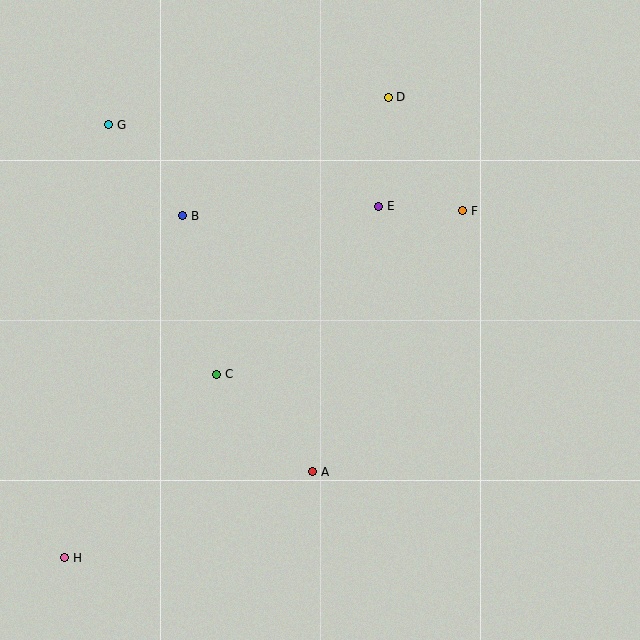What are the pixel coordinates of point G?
Point G is at (109, 125).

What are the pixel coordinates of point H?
Point H is at (65, 558).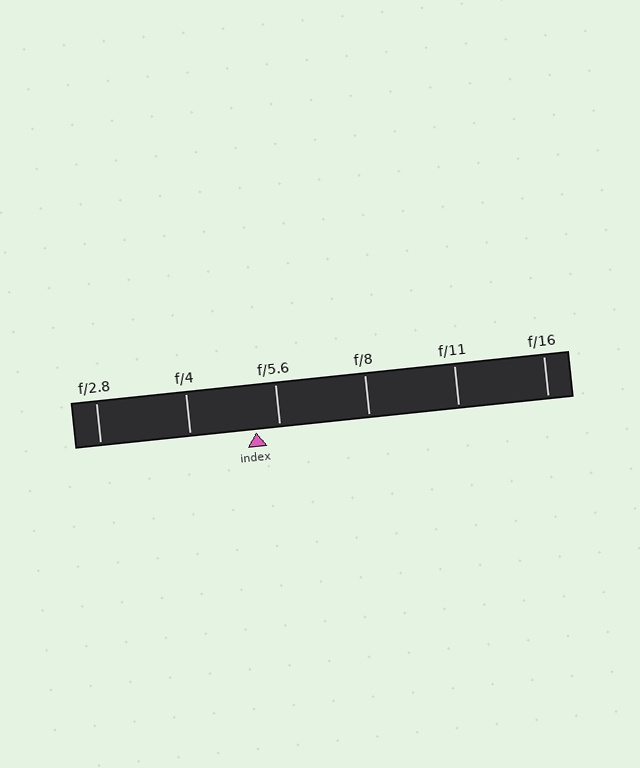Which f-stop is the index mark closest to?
The index mark is closest to f/5.6.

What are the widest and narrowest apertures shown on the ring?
The widest aperture shown is f/2.8 and the narrowest is f/16.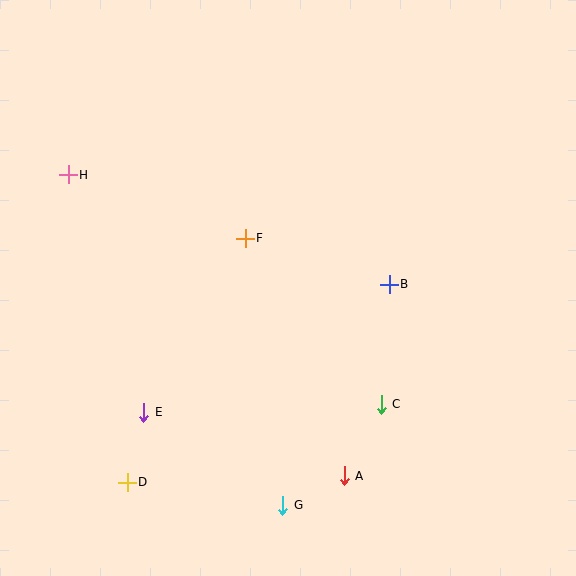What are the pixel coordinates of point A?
Point A is at (344, 476).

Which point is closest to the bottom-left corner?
Point D is closest to the bottom-left corner.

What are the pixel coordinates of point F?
Point F is at (245, 238).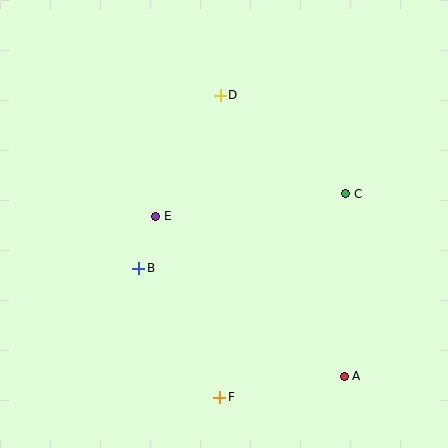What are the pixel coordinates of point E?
Point E is at (156, 216).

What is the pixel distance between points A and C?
The distance between A and C is 183 pixels.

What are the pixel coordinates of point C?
Point C is at (346, 194).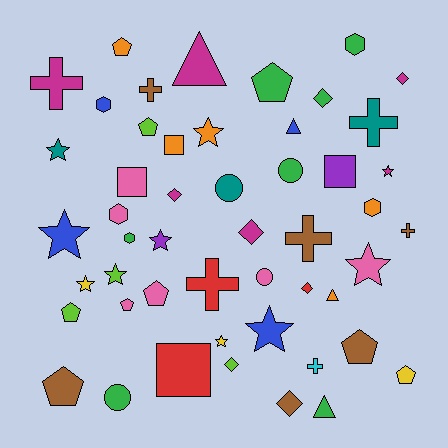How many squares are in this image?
There are 4 squares.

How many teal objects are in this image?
There are 3 teal objects.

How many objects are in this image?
There are 50 objects.